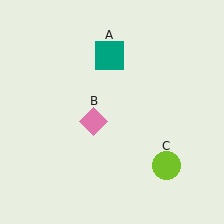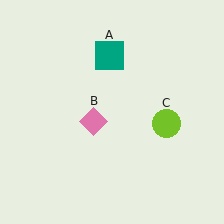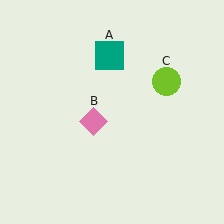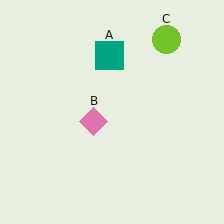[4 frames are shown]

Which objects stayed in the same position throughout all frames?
Teal square (object A) and pink diamond (object B) remained stationary.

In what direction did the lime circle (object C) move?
The lime circle (object C) moved up.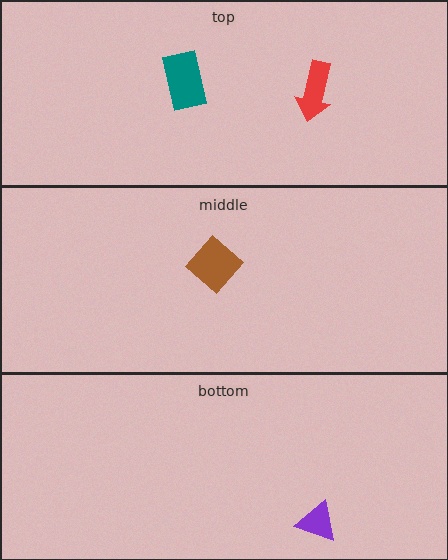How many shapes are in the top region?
2.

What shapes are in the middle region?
The brown diamond.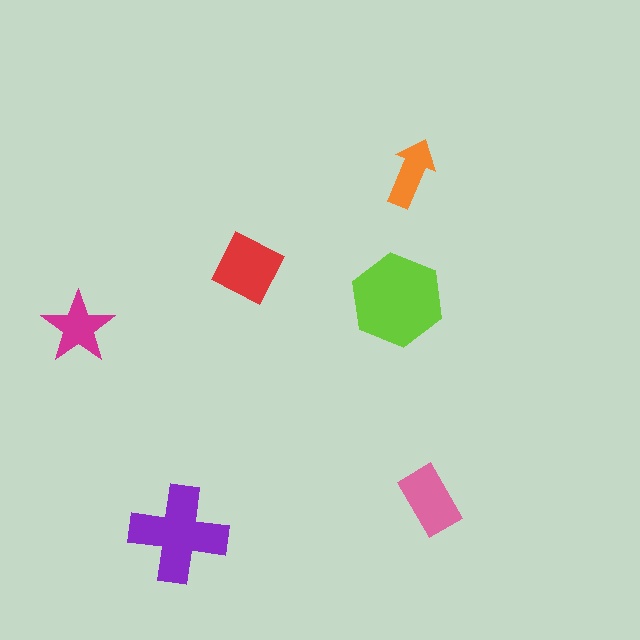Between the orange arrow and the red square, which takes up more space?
The red square.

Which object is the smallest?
The orange arrow.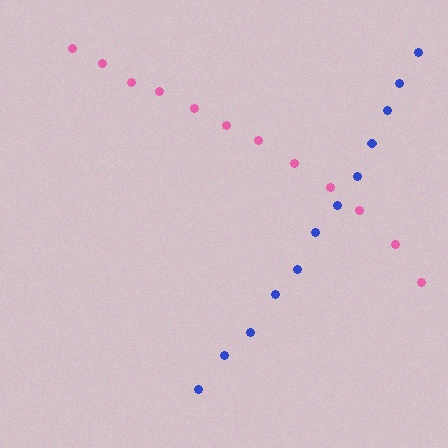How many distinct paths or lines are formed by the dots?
There are 2 distinct paths.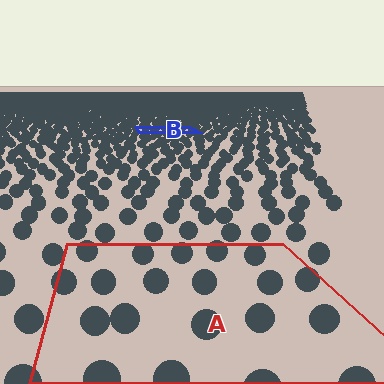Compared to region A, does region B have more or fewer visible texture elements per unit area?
Region B has more texture elements per unit area — they are packed more densely because it is farther away.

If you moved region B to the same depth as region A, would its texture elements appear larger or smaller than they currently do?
They would appear larger. At a closer depth, the same texture elements are projected at a bigger on-screen size.